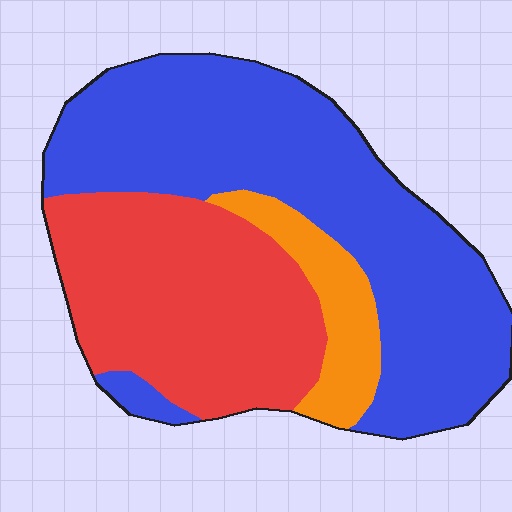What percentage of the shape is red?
Red takes up about one third (1/3) of the shape.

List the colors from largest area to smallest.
From largest to smallest: blue, red, orange.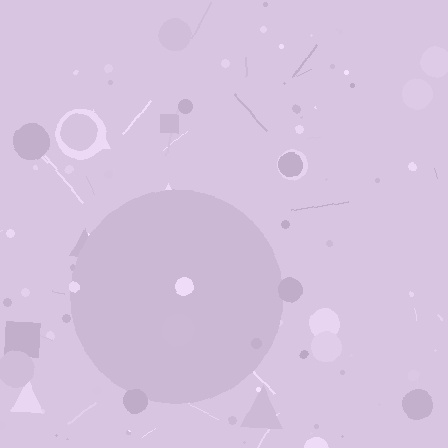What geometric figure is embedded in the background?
A circle is embedded in the background.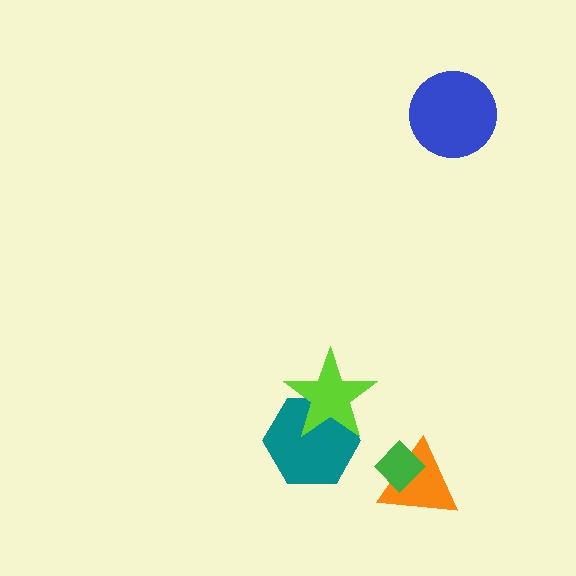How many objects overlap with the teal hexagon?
1 object overlaps with the teal hexagon.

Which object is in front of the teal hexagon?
The lime star is in front of the teal hexagon.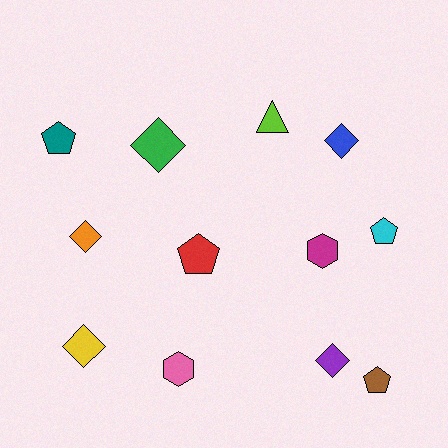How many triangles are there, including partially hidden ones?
There is 1 triangle.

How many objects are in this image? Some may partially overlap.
There are 12 objects.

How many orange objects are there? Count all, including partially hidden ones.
There is 1 orange object.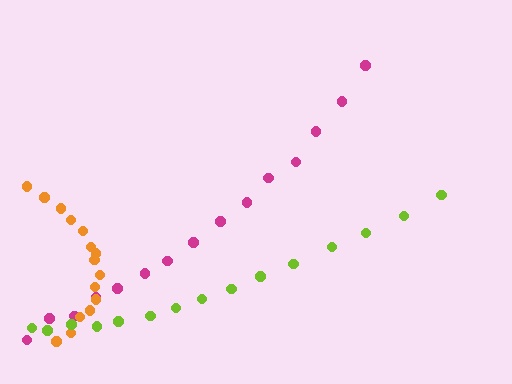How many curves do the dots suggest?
There are 3 distinct paths.